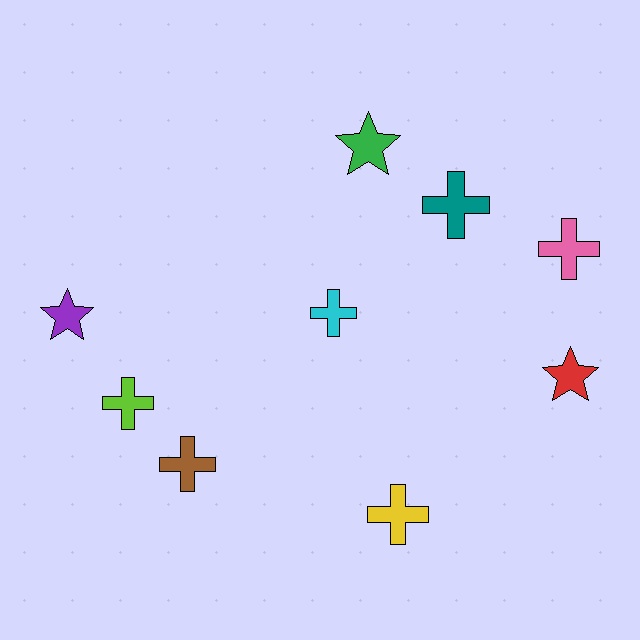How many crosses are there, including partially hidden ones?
There are 6 crosses.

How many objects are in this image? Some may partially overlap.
There are 9 objects.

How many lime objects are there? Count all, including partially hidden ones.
There is 1 lime object.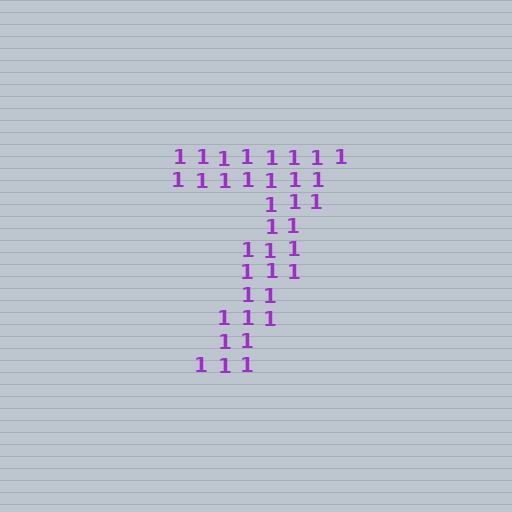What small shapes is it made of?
It is made of small digit 1's.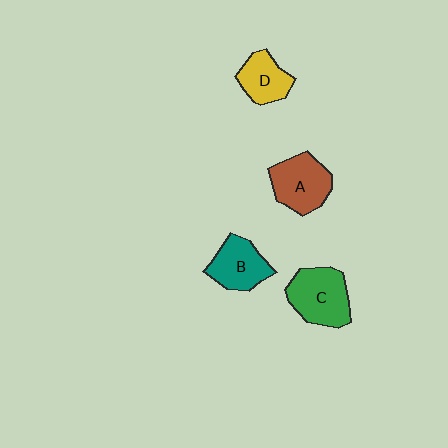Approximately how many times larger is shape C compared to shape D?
Approximately 1.5 times.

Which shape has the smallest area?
Shape D (yellow).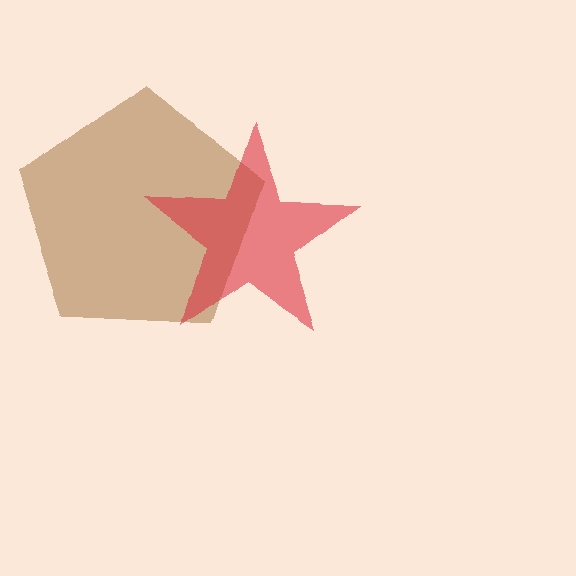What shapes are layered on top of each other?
The layered shapes are: a brown pentagon, a red star.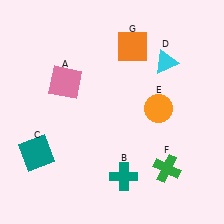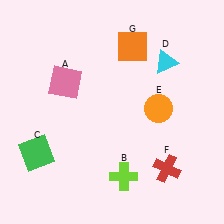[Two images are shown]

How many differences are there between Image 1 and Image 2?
There are 3 differences between the two images.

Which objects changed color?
B changed from teal to lime. C changed from teal to green. F changed from green to red.